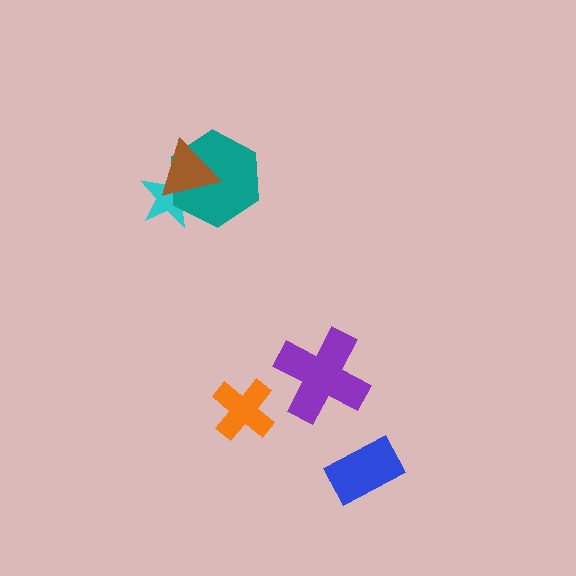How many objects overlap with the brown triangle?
2 objects overlap with the brown triangle.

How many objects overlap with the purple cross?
0 objects overlap with the purple cross.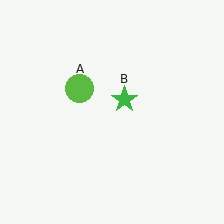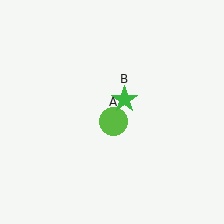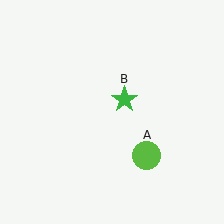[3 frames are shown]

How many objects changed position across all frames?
1 object changed position: lime circle (object A).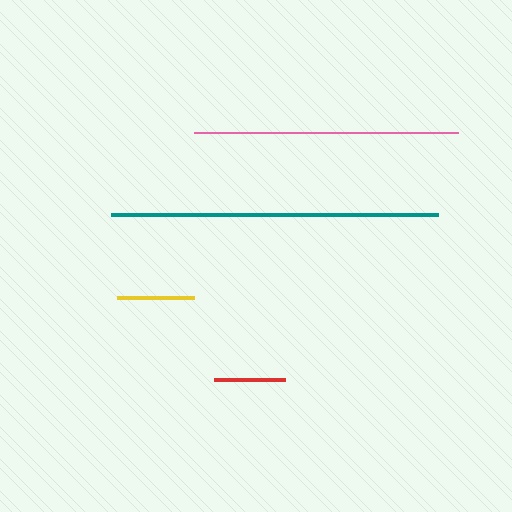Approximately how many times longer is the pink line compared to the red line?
The pink line is approximately 3.7 times the length of the red line.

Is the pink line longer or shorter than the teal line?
The teal line is longer than the pink line.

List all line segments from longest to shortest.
From longest to shortest: teal, pink, yellow, red.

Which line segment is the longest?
The teal line is the longest at approximately 327 pixels.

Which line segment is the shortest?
The red line is the shortest at approximately 71 pixels.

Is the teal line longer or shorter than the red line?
The teal line is longer than the red line.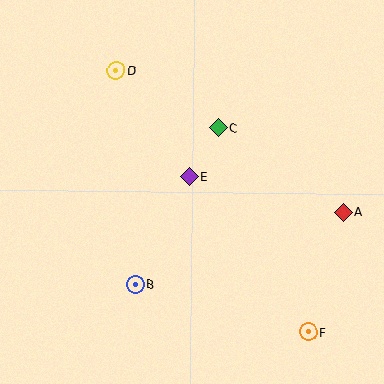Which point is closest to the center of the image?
Point E at (189, 177) is closest to the center.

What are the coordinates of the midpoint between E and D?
The midpoint between E and D is at (153, 124).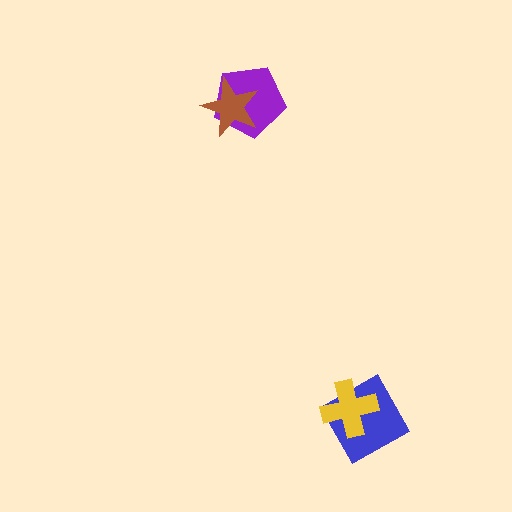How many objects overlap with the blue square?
1 object overlaps with the blue square.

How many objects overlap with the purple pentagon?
1 object overlaps with the purple pentagon.